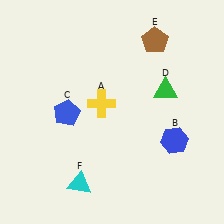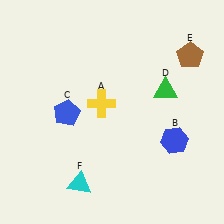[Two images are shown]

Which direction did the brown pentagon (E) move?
The brown pentagon (E) moved right.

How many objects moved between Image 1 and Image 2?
1 object moved between the two images.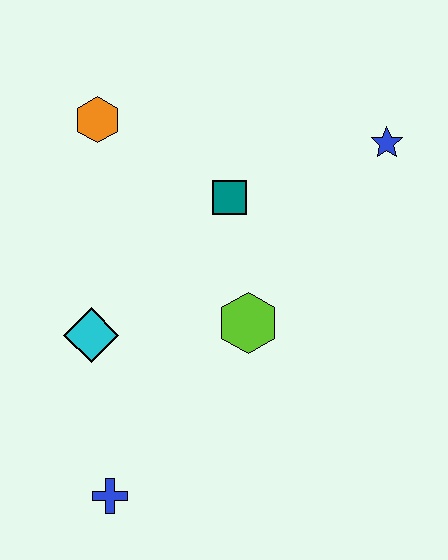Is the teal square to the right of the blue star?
No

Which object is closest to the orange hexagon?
The teal square is closest to the orange hexagon.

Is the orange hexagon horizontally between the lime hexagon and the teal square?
No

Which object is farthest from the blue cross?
The blue star is farthest from the blue cross.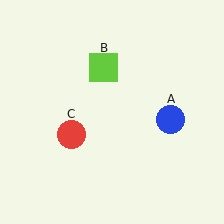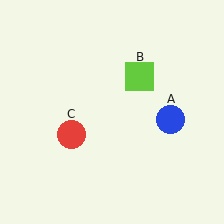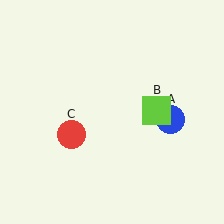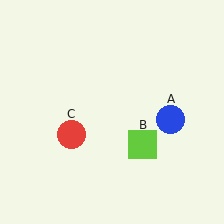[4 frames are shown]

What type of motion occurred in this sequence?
The lime square (object B) rotated clockwise around the center of the scene.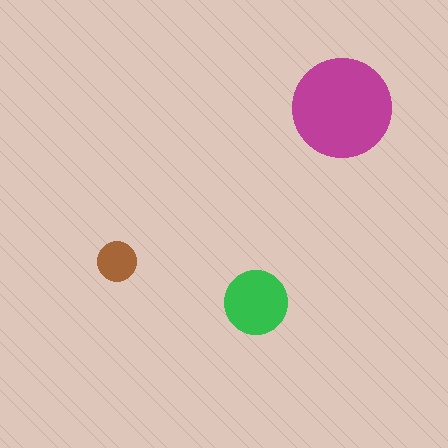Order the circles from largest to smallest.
the magenta one, the green one, the brown one.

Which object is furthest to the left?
The brown circle is leftmost.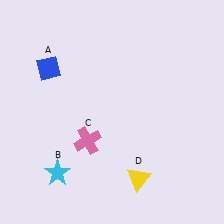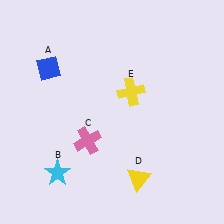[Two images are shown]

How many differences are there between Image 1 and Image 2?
There is 1 difference between the two images.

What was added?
A yellow cross (E) was added in Image 2.